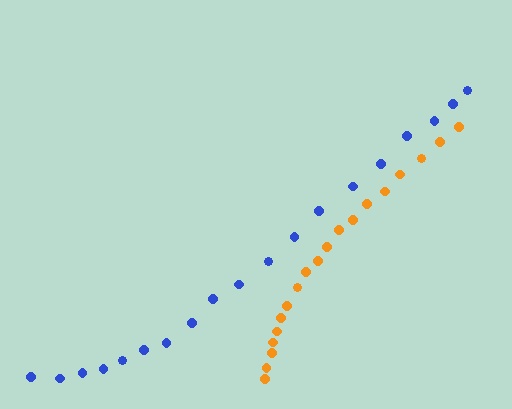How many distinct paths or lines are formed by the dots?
There are 2 distinct paths.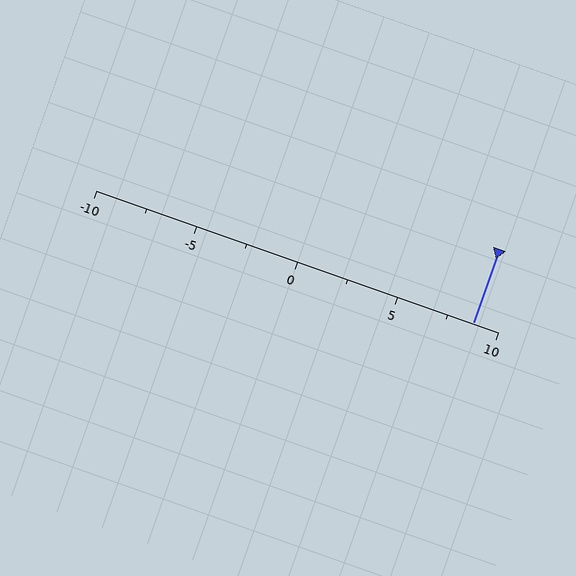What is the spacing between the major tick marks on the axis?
The major ticks are spaced 5 apart.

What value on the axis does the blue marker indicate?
The marker indicates approximately 8.8.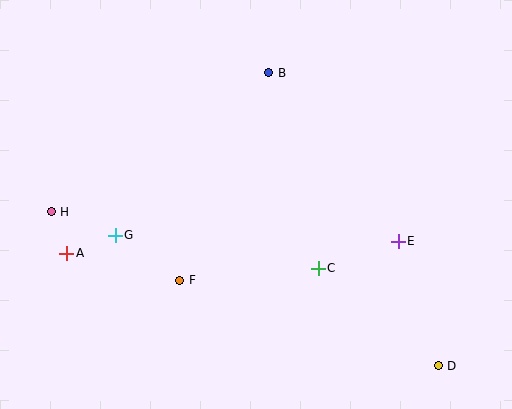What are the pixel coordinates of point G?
Point G is at (115, 235).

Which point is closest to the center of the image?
Point C at (318, 268) is closest to the center.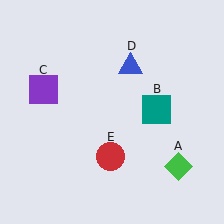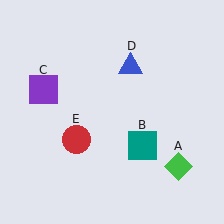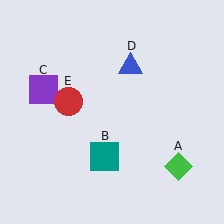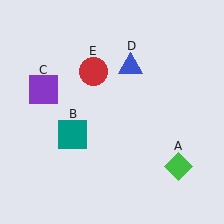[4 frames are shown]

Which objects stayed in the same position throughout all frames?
Green diamond (object A) and purple square (object C) and blue triangle (object D) remained stationary.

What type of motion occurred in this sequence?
The teal square (object B), red circle (object E) rotated clockwise around the center of the scene.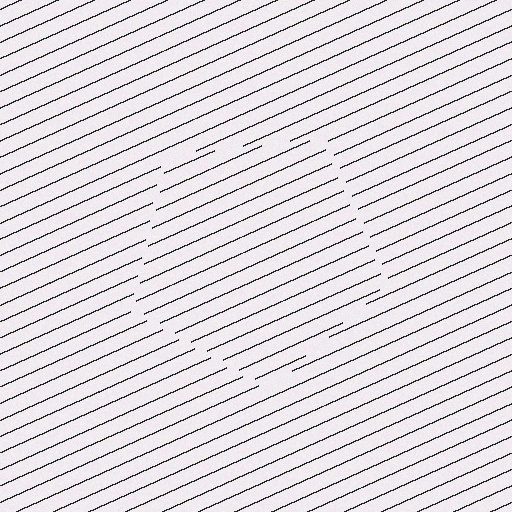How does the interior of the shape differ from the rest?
The interior of the shape contains the same grating, shifted by half a period — the contour is defined by the phase discontinuity where line-ends from the inner and outer gratings abut.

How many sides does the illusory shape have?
5 sides — the line-ends trace a pentagon.